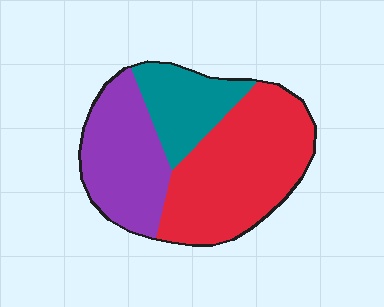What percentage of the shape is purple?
Purple takes up about one third (1/3) of the shape.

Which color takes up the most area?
Red, at roughly 50%.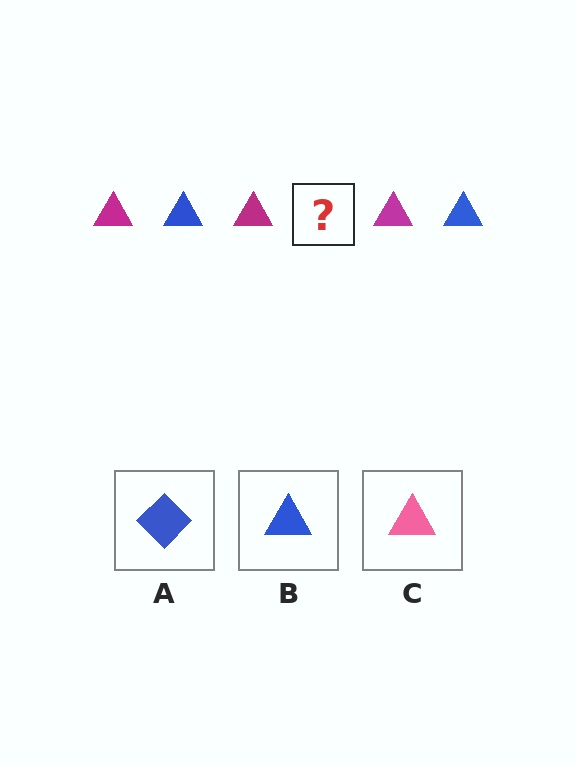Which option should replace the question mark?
Option B.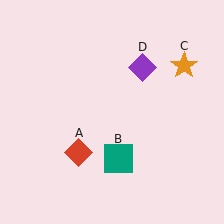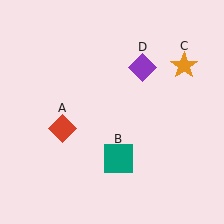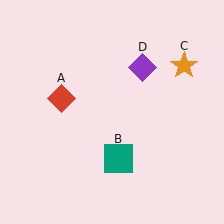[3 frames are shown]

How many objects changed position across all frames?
1 object changed position: red diamond (object A).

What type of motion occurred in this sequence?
The red diamond (object A) rotated clockwise around the center of the scene.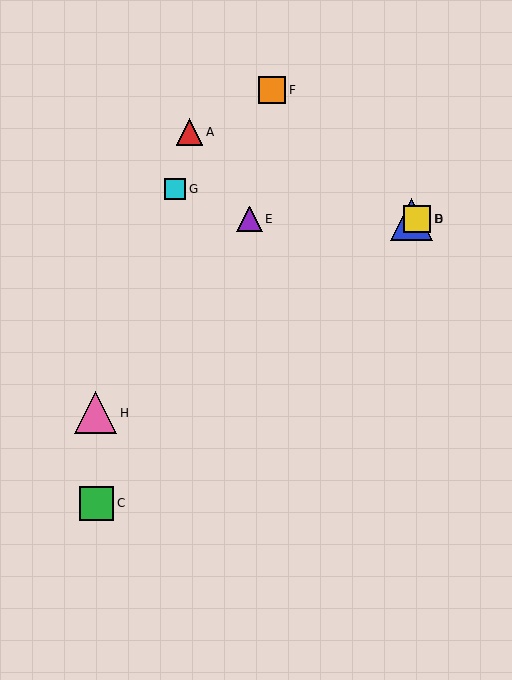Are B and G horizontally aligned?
No, B is at y≈219 and G is at y≈189.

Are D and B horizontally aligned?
Yes, both are at y≈219.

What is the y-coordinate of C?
Object C is at y≈503.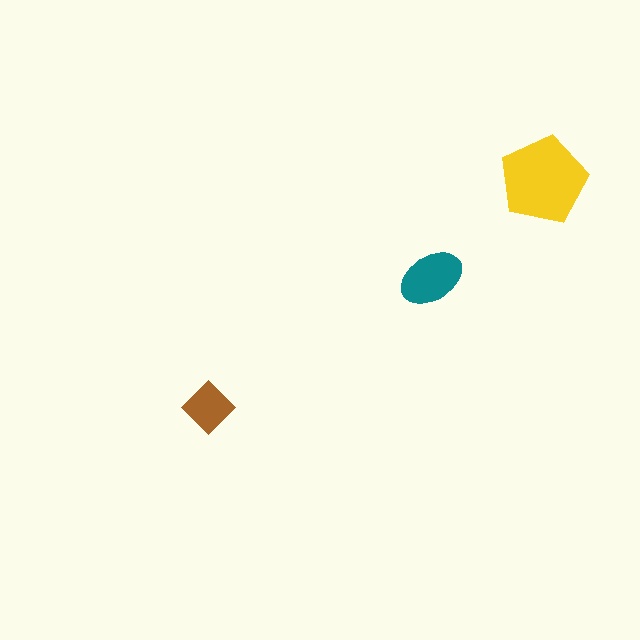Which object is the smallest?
The brown diamond.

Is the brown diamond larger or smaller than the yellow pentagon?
Smaller.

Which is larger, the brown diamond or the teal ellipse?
The teal ellipse.